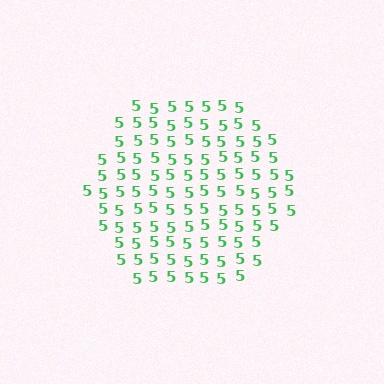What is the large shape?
The large shape is a hexagon.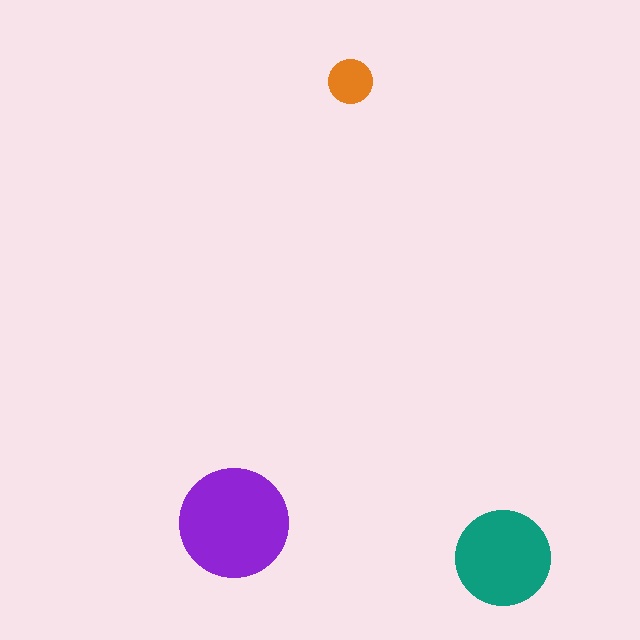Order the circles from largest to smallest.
the purple one, the teal one, the orange one.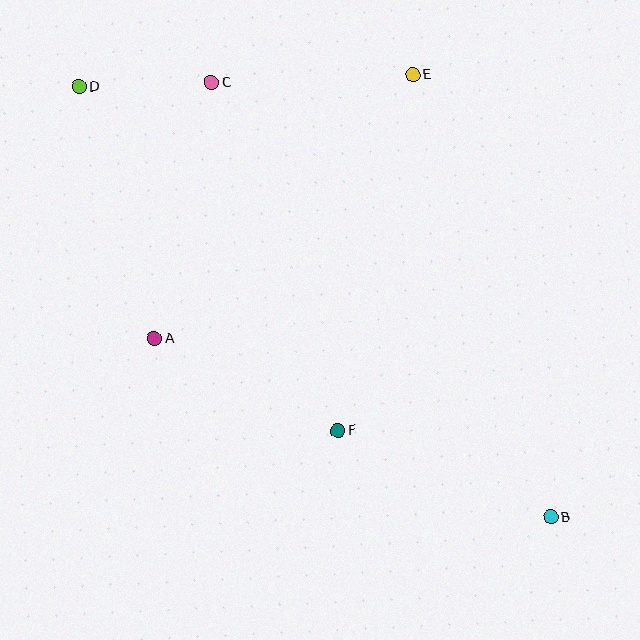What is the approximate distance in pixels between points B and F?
The distance between B and F is approximately 230 pixels.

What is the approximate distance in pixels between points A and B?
The distance between A and B is approximately 435 pixels.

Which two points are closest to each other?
Points C and D are closest to each other.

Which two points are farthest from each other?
Points B and D are farthest from each other.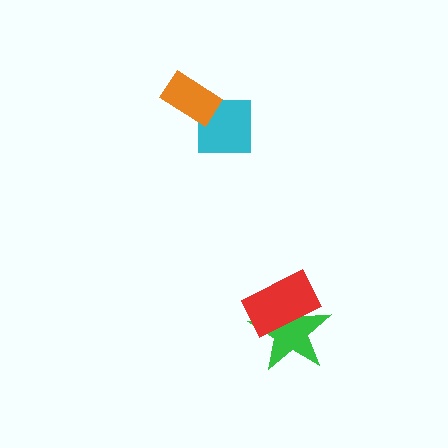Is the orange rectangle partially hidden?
No, no other shape covers it.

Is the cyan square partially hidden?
Yes, it is partially covered by another shape.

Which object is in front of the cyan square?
The orange rectangle is in front of the cyan square.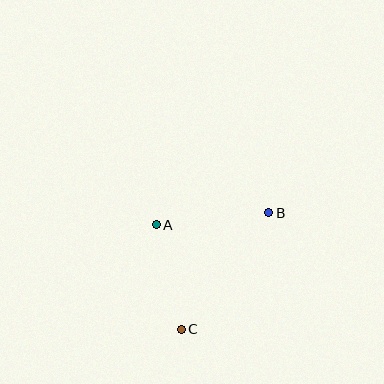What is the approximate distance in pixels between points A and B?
The distance between A and B is approximately 113 pixels.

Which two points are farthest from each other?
Points B and C are farthest from each other.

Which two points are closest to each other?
Points A and C are closest to each other.